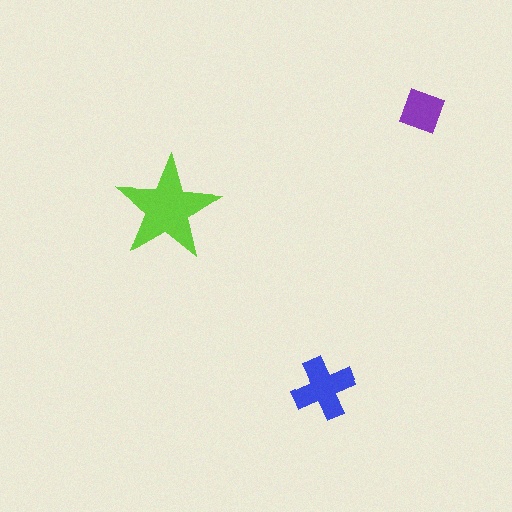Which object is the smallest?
The purple diamond.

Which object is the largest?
The lime star.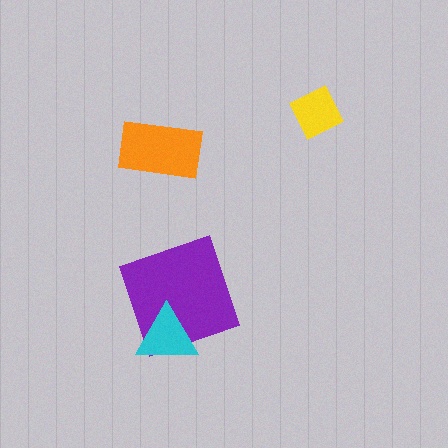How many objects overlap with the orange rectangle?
0 objects overlap with the orange rectangle.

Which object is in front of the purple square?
The cyan triangle is in front of the purple square.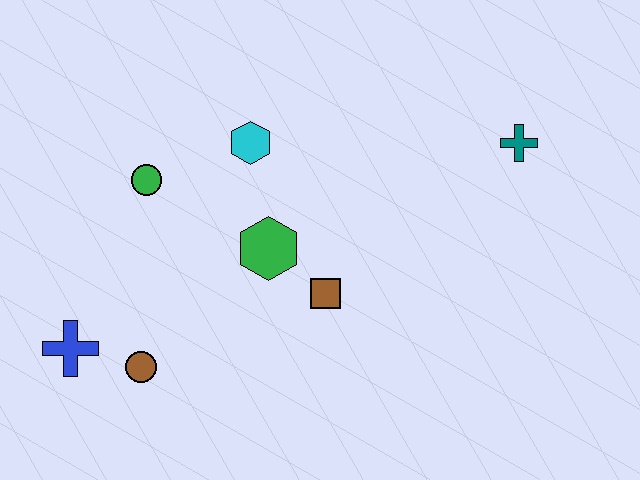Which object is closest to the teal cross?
The brown square is closest to the teal cross.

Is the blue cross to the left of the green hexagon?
Yes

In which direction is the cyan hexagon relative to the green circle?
The cyan hexagon is to the right of the green circle.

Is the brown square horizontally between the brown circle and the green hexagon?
No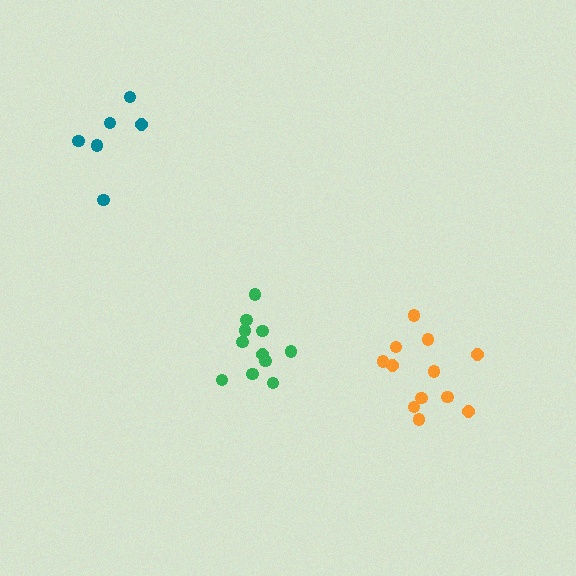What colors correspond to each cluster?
The clusters are colored: teal, orange, green.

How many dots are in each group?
Group 1: 6 dots, Group 2: 12 dots, Group 3: 11 dots (29 total).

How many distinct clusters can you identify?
There are 3 distinct clusters.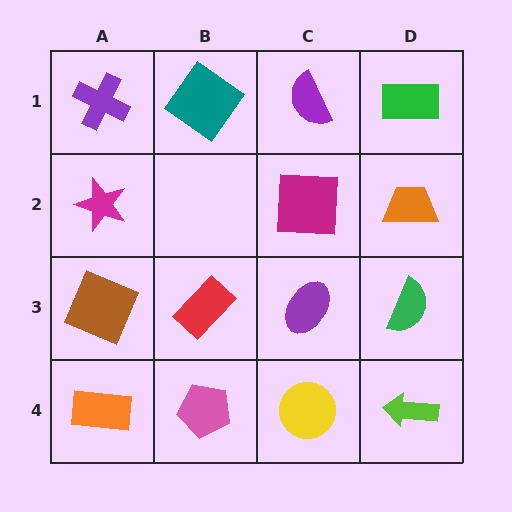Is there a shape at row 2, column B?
No, that cell is empty.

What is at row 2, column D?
An orange trapezoid.